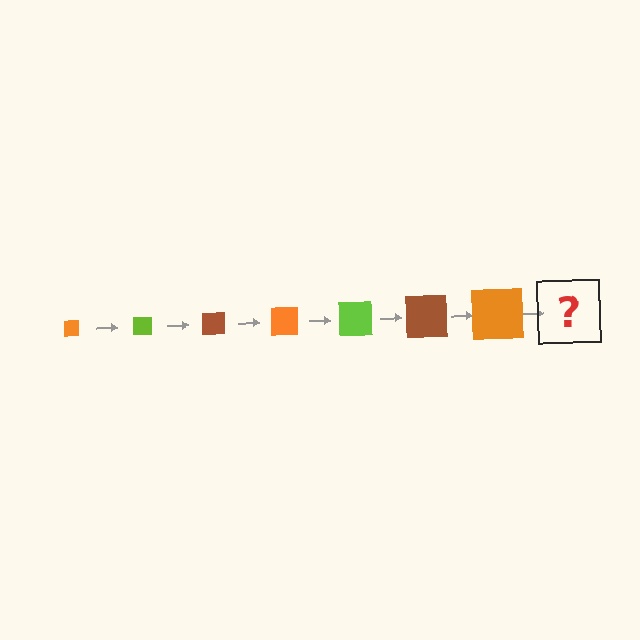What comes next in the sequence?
The next element should be a lime square, larger than the previous one.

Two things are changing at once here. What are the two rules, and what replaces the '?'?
The two rules are that the square grows larger each step and the color cycles through orange, lime, and brown. The '?' should be a lime square, larger than the previous one.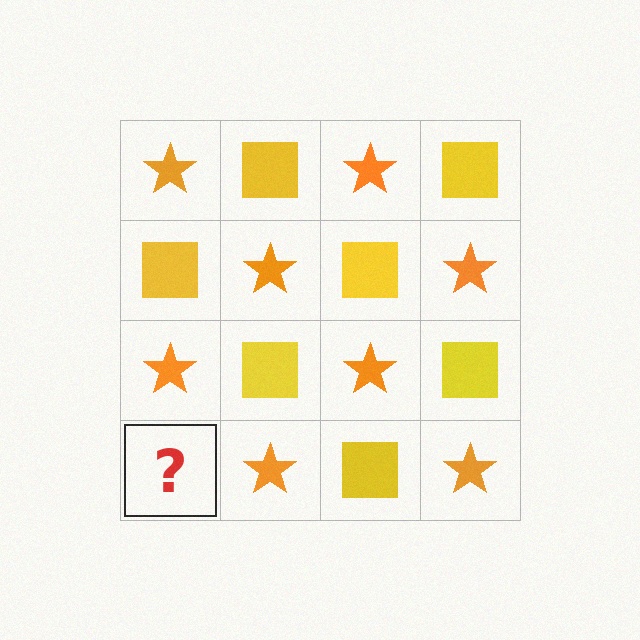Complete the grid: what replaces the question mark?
The question mark should be replaced with a yellow square.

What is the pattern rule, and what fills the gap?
The rule is that it alternates orange star and yellow square in a checkerboard pattern. The gap should be filled with a yellow square.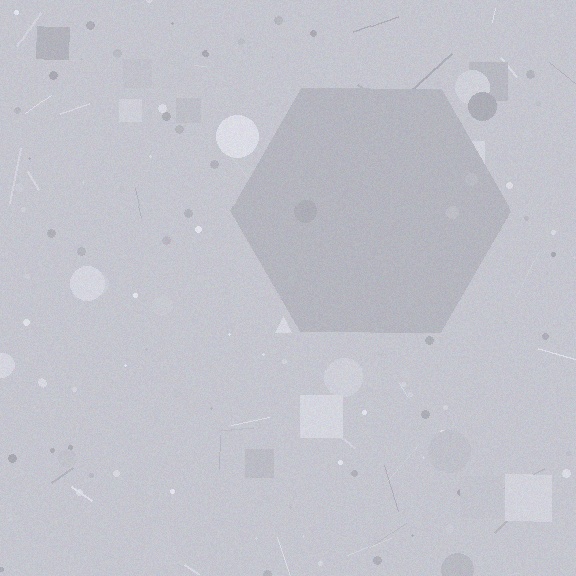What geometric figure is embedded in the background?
A hexagon is embedded in the background.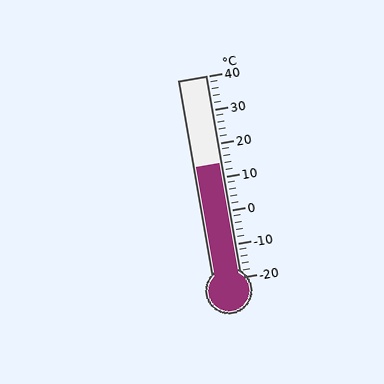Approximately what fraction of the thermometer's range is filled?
The thermometer is filled to approximately 55% of its range.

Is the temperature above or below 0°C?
The temperature is above 0°C.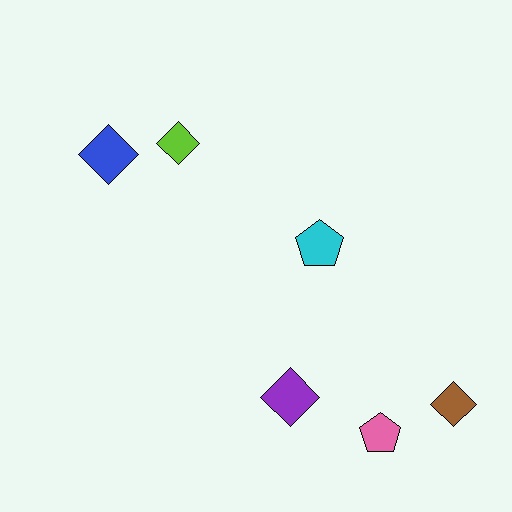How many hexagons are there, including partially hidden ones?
There are no hexagons.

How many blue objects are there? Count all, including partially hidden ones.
There is 1 blue object.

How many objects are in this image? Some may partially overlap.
There are 6 objects.